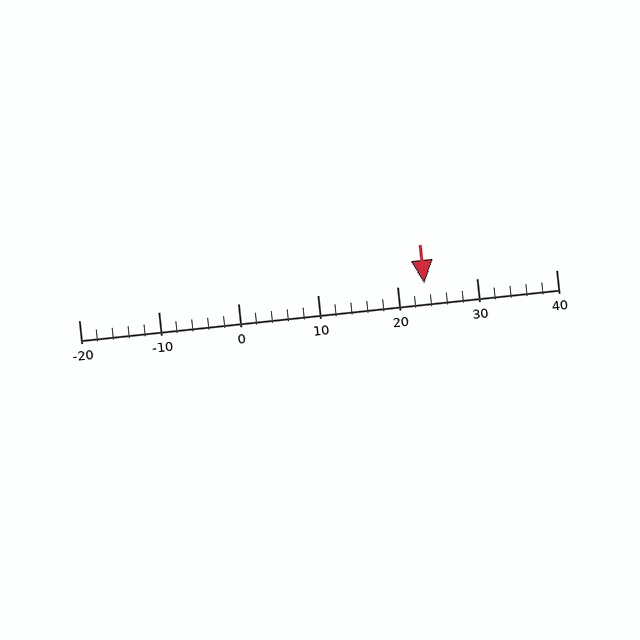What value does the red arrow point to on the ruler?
The red arrow points to approximately 23.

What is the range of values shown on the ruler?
The ruler shows values from -20 to 40.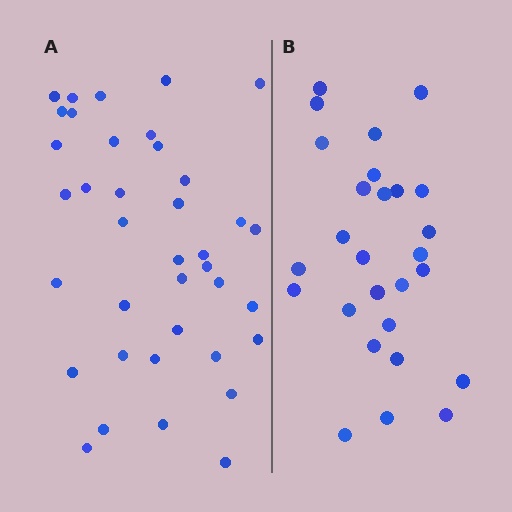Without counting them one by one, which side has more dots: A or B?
Region A (the left region) has more dots.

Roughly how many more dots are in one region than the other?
Region A has roughly 12 or so more dots than region B.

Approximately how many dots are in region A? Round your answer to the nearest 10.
About 40 dots. (The exact count is 38, which rounds to 40.)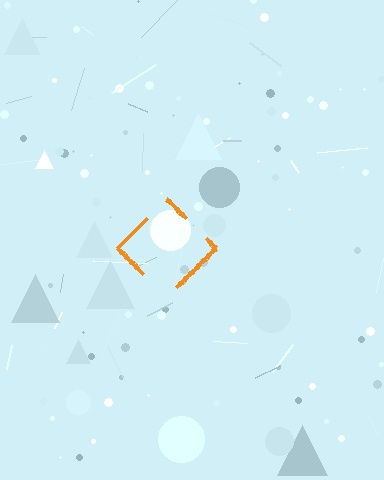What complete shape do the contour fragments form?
The contour fragments form a diamond.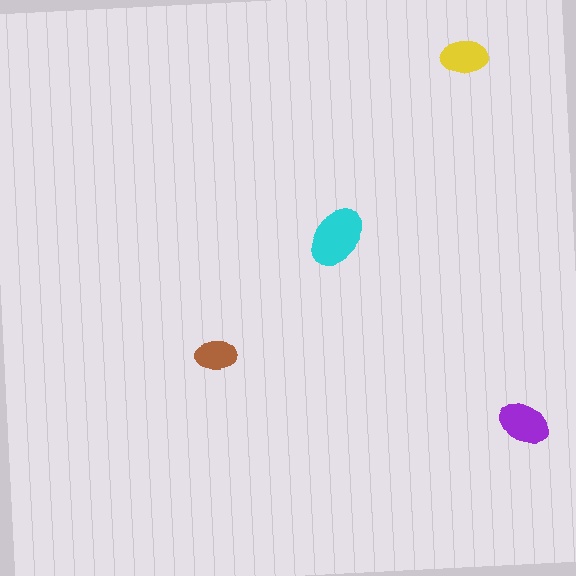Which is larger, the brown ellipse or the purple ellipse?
The purple one.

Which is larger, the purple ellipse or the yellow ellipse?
The purple one.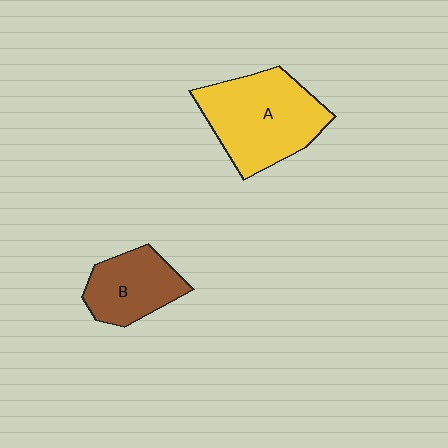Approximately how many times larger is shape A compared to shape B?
Approximately 1.7 times.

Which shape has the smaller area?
Shape B (brown).